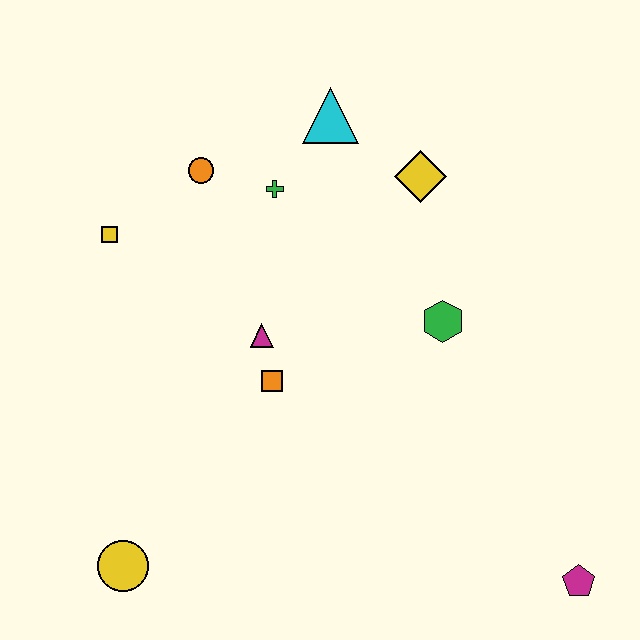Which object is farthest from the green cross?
The magenta pentagon is farthest from the green cross.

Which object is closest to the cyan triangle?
The green cross is closest to the cyan triangle.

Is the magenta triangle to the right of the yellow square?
Yes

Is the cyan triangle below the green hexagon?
No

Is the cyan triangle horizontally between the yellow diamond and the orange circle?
Yes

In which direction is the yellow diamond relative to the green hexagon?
The yellow diamond is above the green hexagon.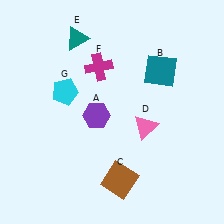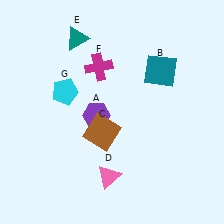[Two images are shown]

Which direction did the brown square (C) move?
The brown square (C) moved up.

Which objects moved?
The objects that moved are: the brown square (C), the pink triangle (D).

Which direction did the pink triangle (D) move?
The pink triangle (D) moved down.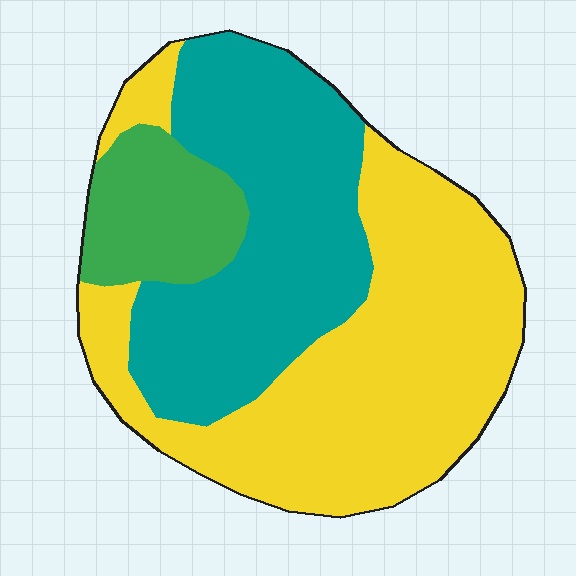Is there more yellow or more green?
Yellow.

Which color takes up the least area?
Green, at roughly 15%.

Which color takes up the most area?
Yellow, at roughly 50%.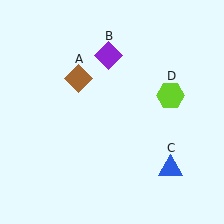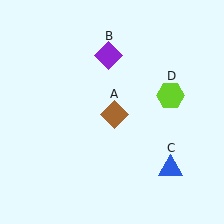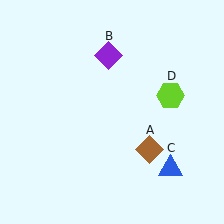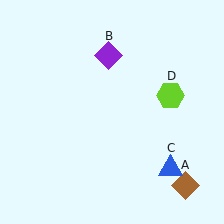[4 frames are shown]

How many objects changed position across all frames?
1 object changed position: brown diamond (object A).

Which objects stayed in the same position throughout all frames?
Purple diamond (object B) and blue triangle (object C) and lime hexagon (object D) remained stationary.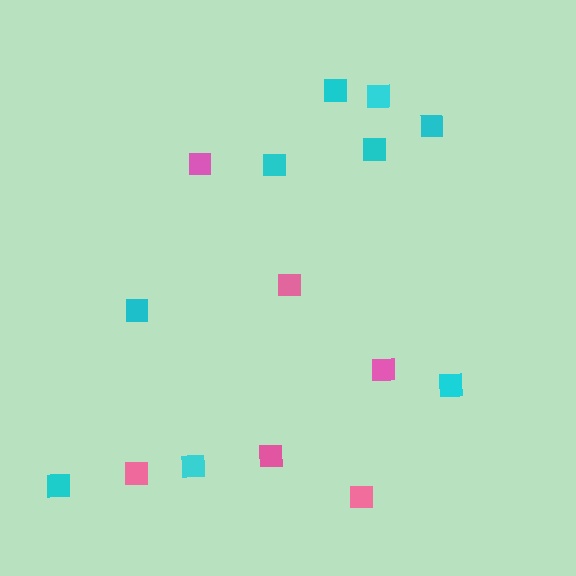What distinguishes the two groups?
There are 2 groups: one group of cyan squares (9) and one group of pink squares (6).